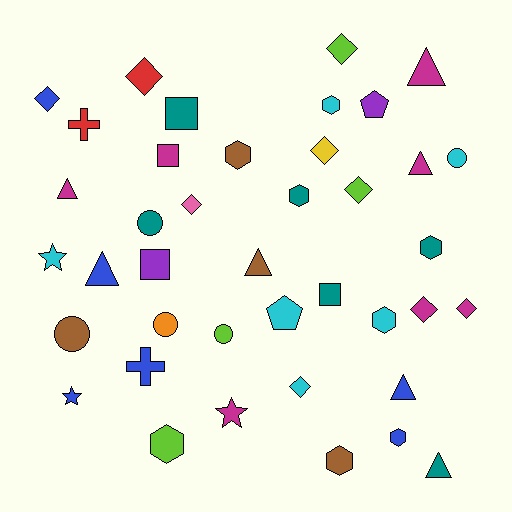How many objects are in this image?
There are 40 objects.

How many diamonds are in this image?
There are 9 diamonds.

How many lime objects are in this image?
There are 4 lime objects.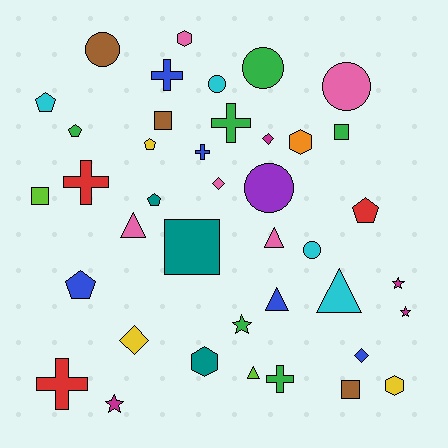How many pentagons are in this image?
There are 6 pentagons.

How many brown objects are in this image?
There are 3 brown objects.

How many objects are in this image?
There are 40 objects.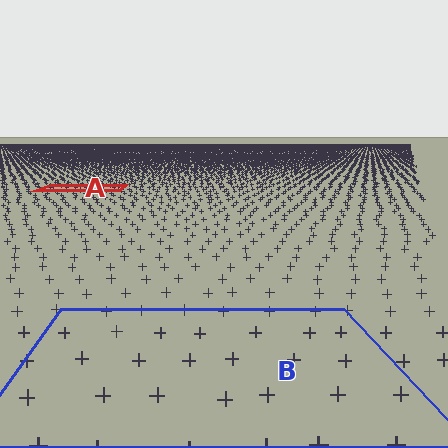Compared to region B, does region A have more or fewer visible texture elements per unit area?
Region A has more texture elements per unit area — they are packed more densely because it is farther away.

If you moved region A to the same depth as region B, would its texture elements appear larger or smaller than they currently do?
They would appear larger. At a closer depth, the same texture elements are projected at a bigger on-screen size.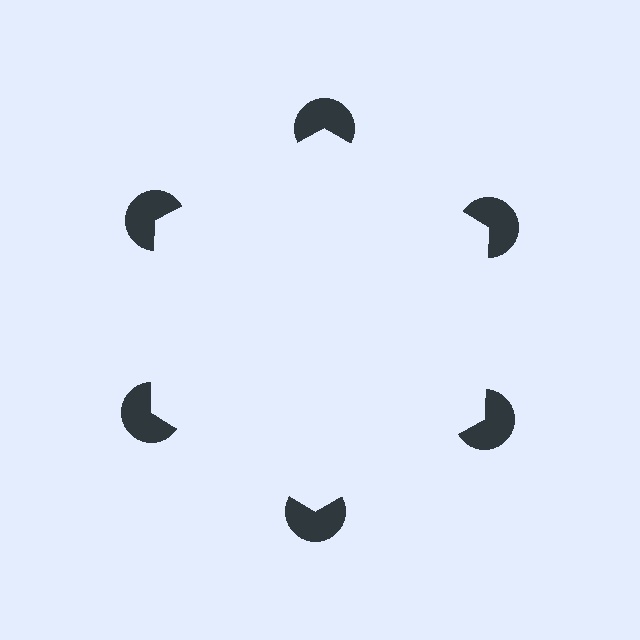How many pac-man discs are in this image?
There are 6 — one at each vertex of the illusory hexagon.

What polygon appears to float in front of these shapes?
An illusory hexagon — its edges are inferred from the aligned wedge cuts in the pac-man discs, not physically drawn.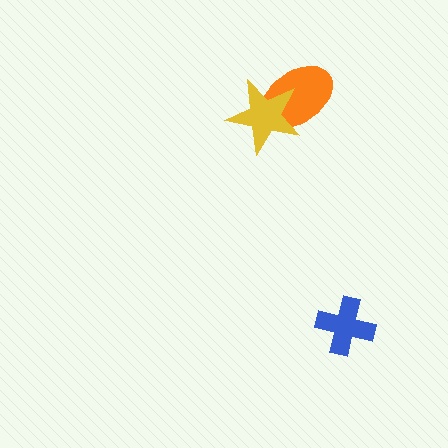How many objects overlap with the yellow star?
1 object overlaps with the yellow star.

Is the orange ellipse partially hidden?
Yes, it is partially covered by another shape.